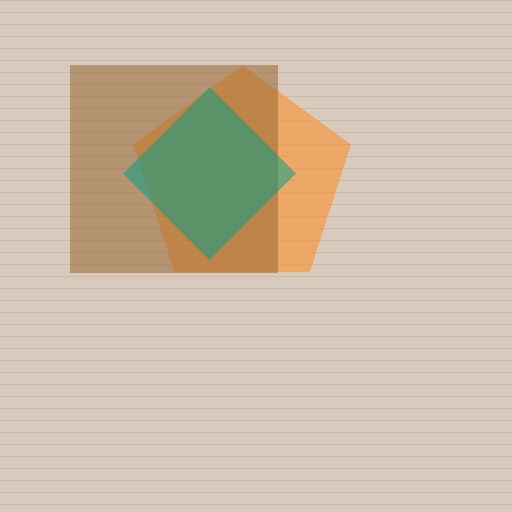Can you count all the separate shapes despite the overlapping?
Yes, there are 3 separate shapes.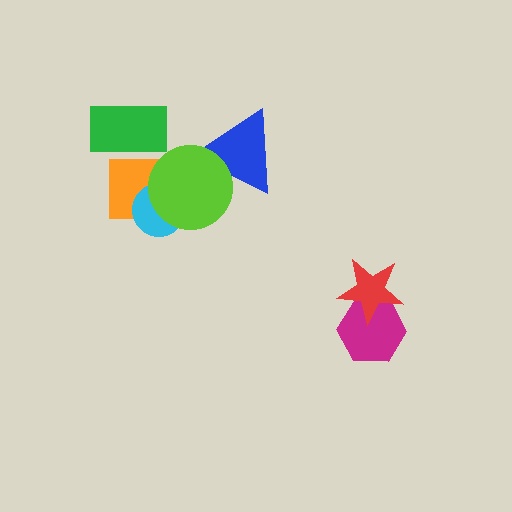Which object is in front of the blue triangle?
The lime circle is in front of the blue triangle.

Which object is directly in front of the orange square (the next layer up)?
The green rectangle is directly in front of the orange square.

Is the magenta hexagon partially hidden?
Yes, it is partially covered by another shape.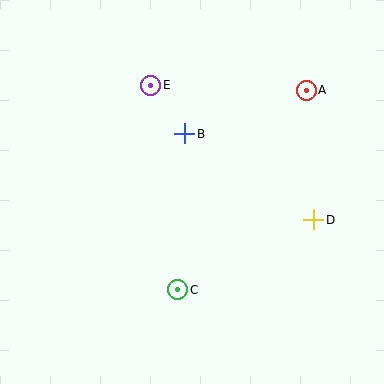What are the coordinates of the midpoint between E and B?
The midpoint between E and B is at (168, 109).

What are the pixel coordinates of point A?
Point A is at (306, 90).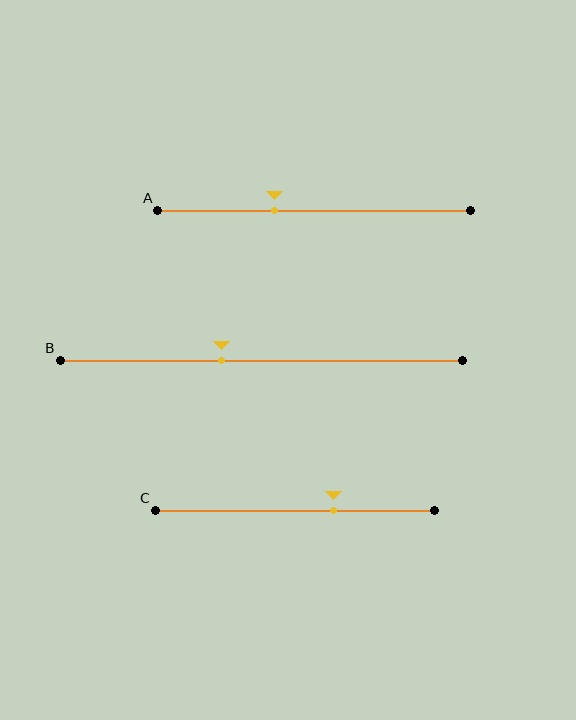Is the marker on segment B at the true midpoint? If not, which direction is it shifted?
No, the marker on segment B is shifted to the left by about 10% of the segment length.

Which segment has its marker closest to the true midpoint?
Segment B has its marker closest to the true midpoint.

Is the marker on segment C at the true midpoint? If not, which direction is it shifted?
No, the marker on segment C is shifted to the right by about 14% of the segment length.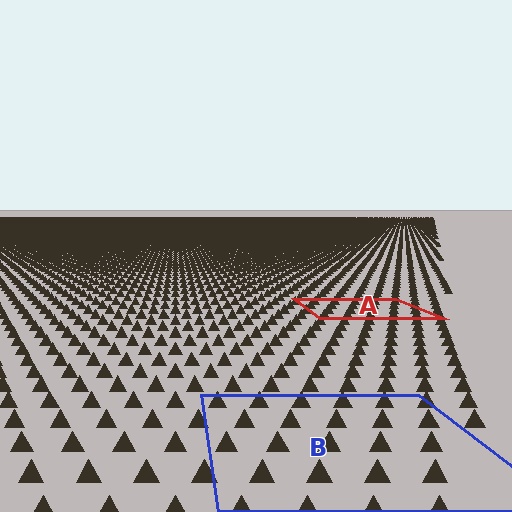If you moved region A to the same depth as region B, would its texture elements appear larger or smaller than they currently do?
They would appear larger. At a closer depth, the same texture elements are projected at a bigger on-screen size.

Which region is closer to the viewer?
Region B is closer. The texture elements there are larger and more spread out.